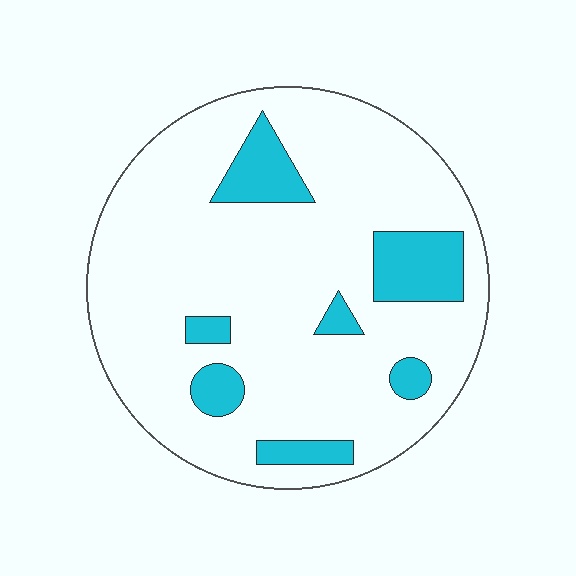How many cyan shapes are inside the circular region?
7.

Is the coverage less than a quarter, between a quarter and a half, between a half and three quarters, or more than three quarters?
Less than a quarter.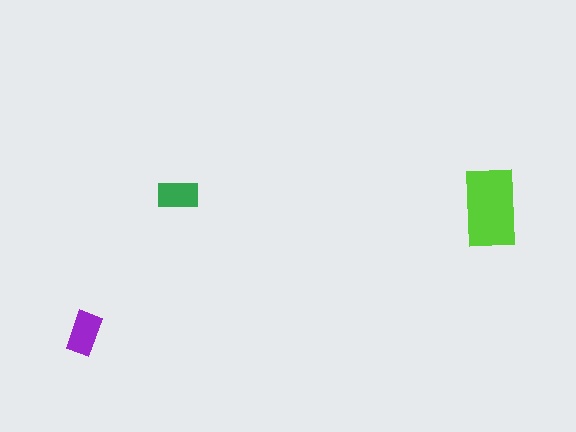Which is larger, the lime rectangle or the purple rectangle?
The lime one.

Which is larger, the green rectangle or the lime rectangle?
The lime one.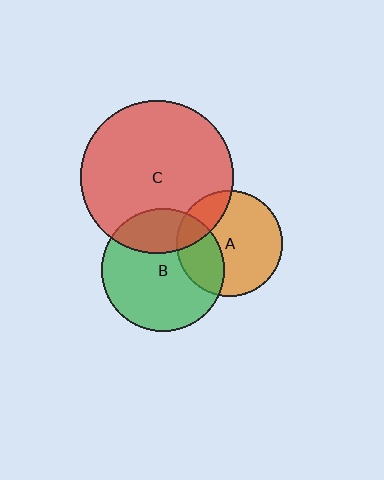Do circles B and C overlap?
Yes.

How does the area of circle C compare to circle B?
Approximately 1.6 times.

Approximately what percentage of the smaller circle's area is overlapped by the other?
Approximately 25%.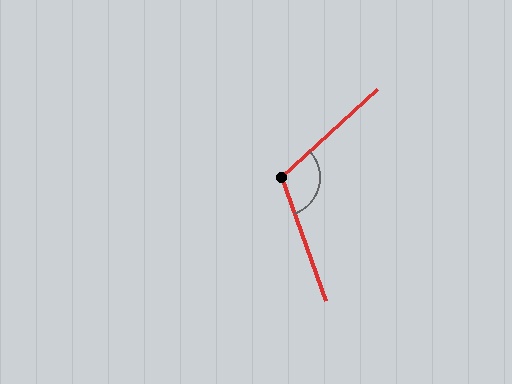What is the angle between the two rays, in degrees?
Approximately 113 degrees.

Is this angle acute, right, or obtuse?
It is obtuse.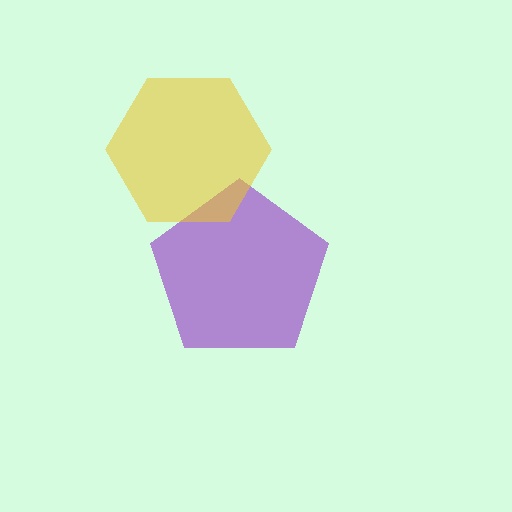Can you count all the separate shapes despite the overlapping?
Yes, there are 2 separate shapes.